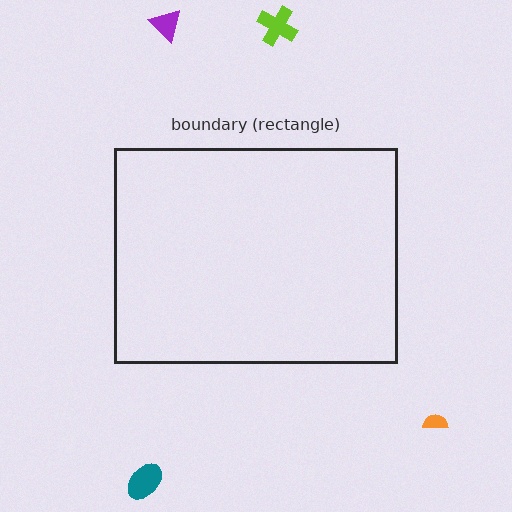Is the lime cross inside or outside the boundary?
Outside.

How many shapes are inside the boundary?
0 inside, 4 outside.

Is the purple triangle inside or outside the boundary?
Outside.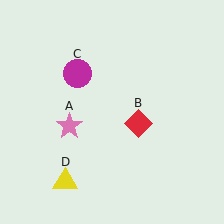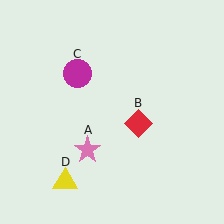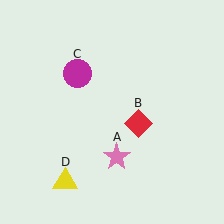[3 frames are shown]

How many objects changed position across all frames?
1 object changed position: pink star (object A).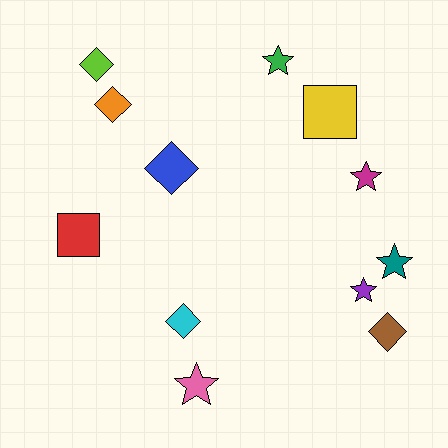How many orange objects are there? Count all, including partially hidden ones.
There is 1 orange object.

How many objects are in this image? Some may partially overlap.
There are 12 objects.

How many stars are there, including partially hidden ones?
There are 5 stars.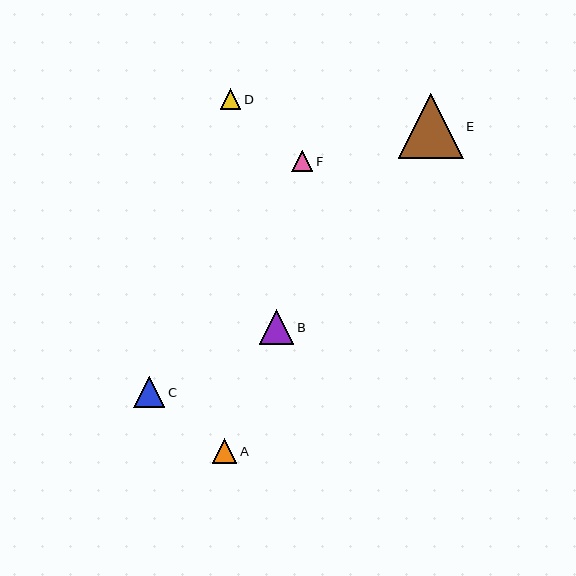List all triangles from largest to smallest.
From largest to smallest: E, B, C, A, F, D.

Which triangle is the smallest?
Triangle D is the smallest with a size of approximately 21 pixels.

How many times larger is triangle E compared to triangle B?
Triangle E is approximately 1.9 times the size of triangle B.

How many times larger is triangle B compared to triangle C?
Triangle B is approximately 1.1 times the size of triangle C.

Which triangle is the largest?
Triangle E is the largest with a size of approximately 65 pixels.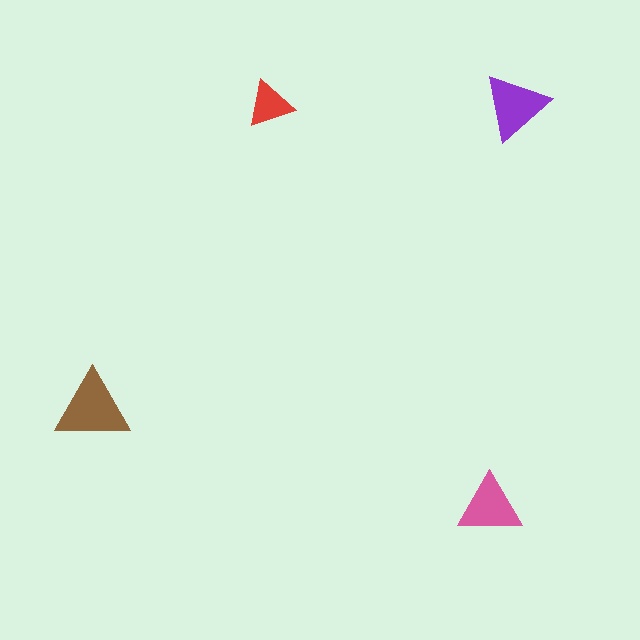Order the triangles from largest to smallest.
the brown one, the purple one, the pink one, the red one.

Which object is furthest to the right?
The purple triangle is rightmost.